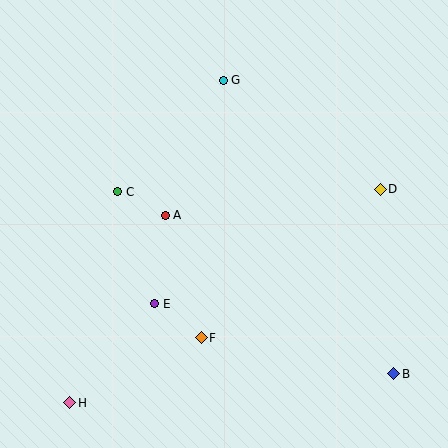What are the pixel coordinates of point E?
Point E is at (155, 304).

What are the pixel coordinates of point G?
Point G is at (223, 80).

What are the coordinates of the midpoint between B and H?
The midpoint between B and H is at (232, 388).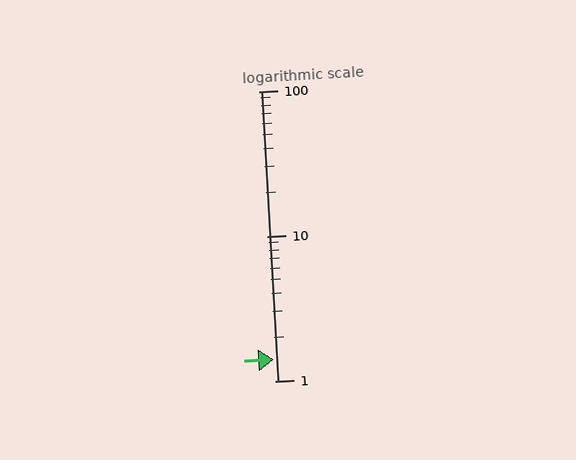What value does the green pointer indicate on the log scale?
The pointer indicates approximately 1.4.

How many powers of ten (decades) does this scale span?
The scale spans 2 decades, from 1 to 100.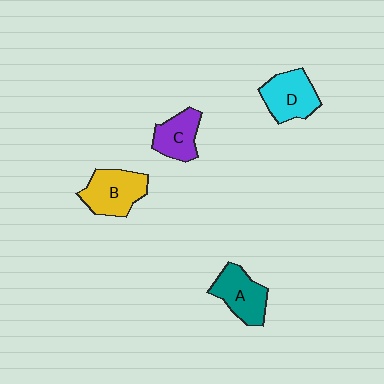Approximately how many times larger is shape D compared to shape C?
Approximately 1.3 times.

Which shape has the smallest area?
Shape C (purple).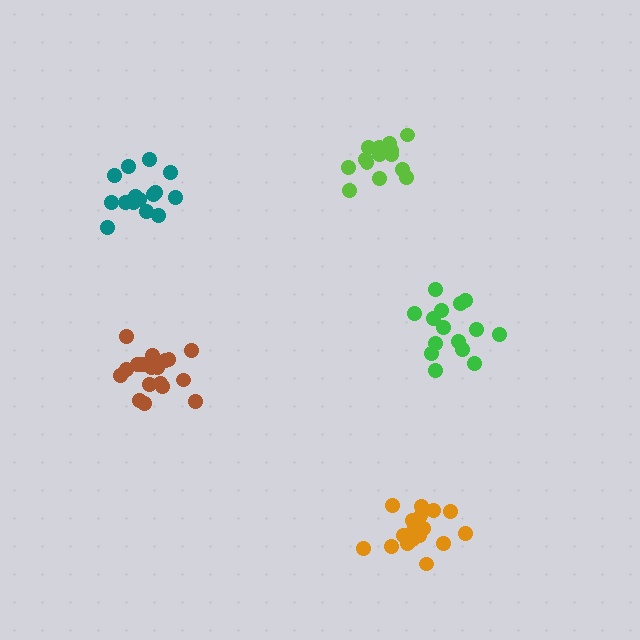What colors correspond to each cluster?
The clusters are colored: lime, brown, teal, orange, green.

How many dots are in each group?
Group 1: 14 dots, Group 2: 19 dots, Group 3: 15 dots, Group 4: 18 dots, Group 5: 15 dots (81 total).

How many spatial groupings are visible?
There are 5 spatial groupings.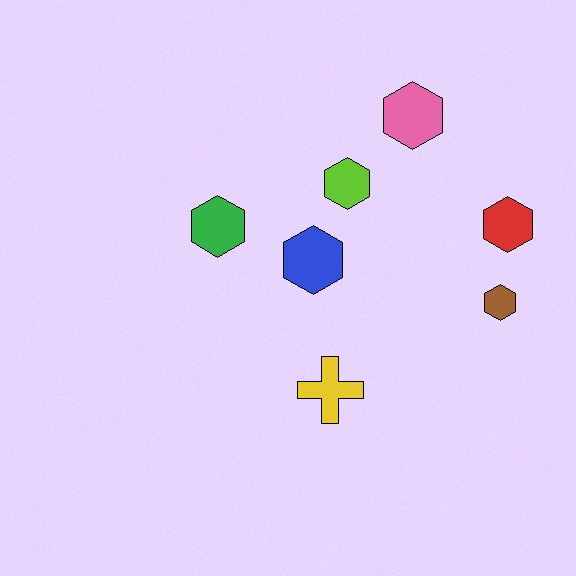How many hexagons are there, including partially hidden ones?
There are 6 hexagons.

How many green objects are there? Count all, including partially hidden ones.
There is 1 green object.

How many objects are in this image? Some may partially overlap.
There are 7 objects.